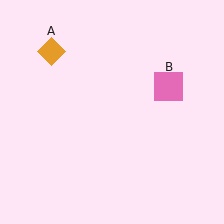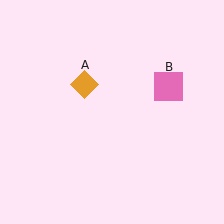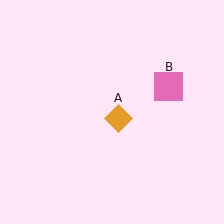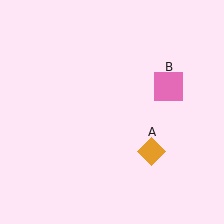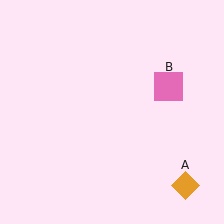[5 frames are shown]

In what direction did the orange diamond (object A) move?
The orange diamond (object A) moved down and to the right.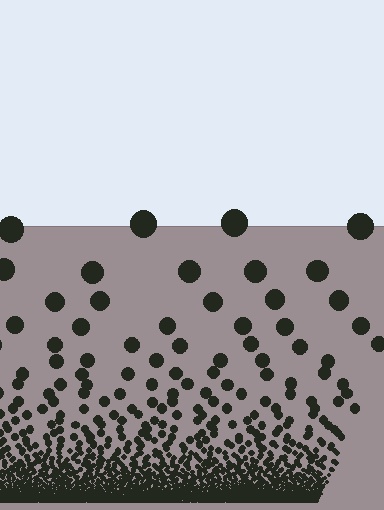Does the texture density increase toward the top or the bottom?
Density increases toward the bottom.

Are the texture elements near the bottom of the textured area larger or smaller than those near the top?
Smaller. The gradient is inverted — elements near the bottom are smaller and denser.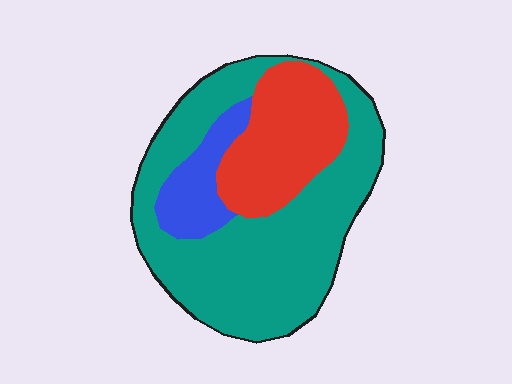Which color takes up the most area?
Teal, at roughly 65%.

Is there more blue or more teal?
Teal.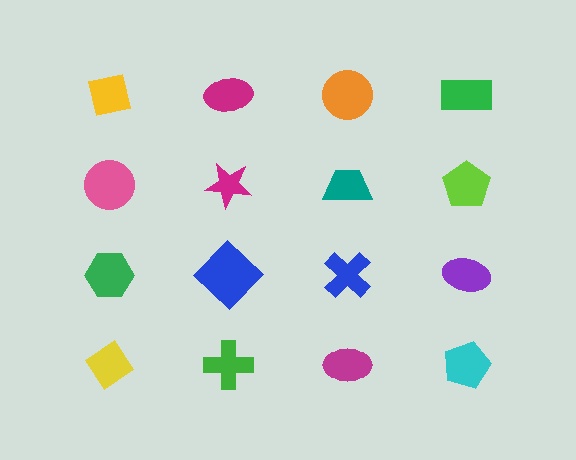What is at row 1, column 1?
A yellow square.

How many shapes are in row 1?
4 shapes.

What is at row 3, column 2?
A blue diamond.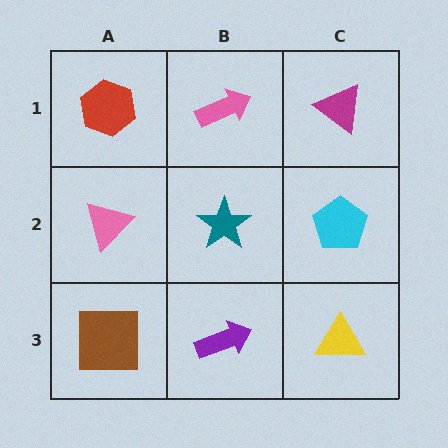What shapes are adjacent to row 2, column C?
A magenta triangle (row 1, column C), a yellow triangle (row 3, column C), a teal star (row 2, column B).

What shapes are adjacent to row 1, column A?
A pink triangle (row 2, column A), a pink arrow (row 1, column B).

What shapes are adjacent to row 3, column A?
A pink triangle (row 2, column A), a purple arrow (row 3, column B).